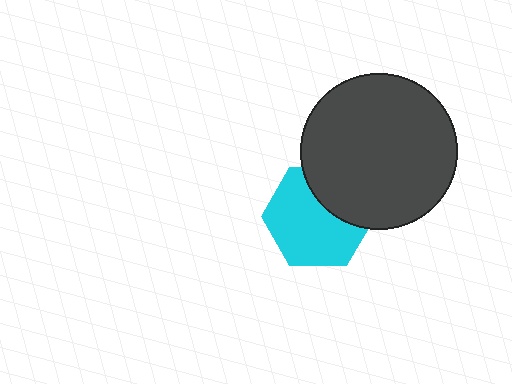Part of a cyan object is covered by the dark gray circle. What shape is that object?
It is a hexagon.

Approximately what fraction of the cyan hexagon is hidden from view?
Roughly 31% of the cyan hexagon is hidden behind the dark gray circle.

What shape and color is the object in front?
The object in front is a dark gray circle.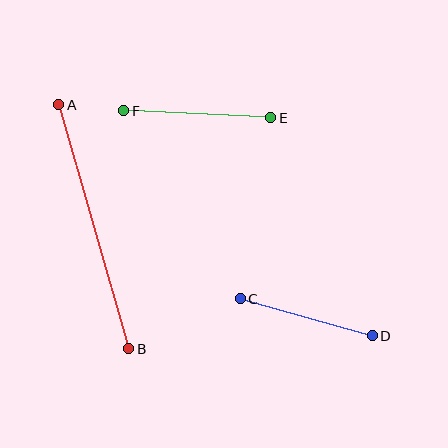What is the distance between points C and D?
The distance is approximately 137 pixels.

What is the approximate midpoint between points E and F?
The midpoint is at approximately (197, 114) pixels.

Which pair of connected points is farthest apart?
Points A and B are farthest apart.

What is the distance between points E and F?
The distance is approximately 147 pixels.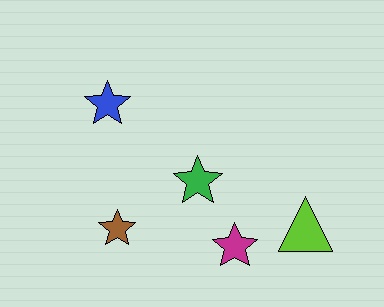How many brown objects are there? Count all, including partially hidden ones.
There is 1 brown object.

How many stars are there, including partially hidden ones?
There are 4 stars.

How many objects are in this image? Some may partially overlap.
There are 5 objects.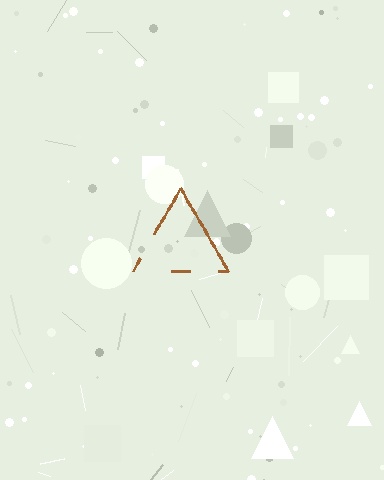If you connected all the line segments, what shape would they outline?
They would outline a triangle.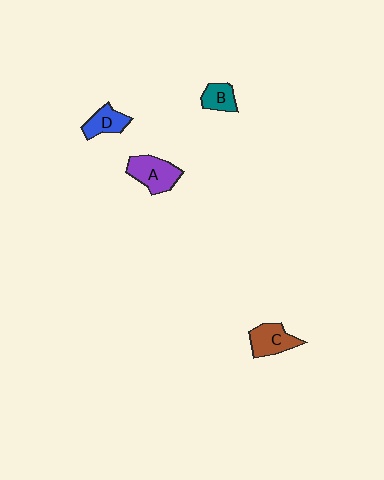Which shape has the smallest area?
Shape B (teal).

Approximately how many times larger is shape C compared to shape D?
Approximately 1.2 times.